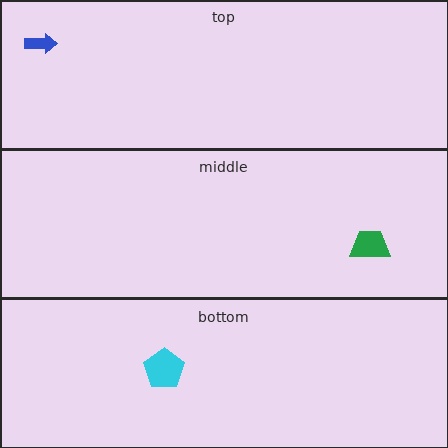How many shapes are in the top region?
1.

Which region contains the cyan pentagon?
The bottom region.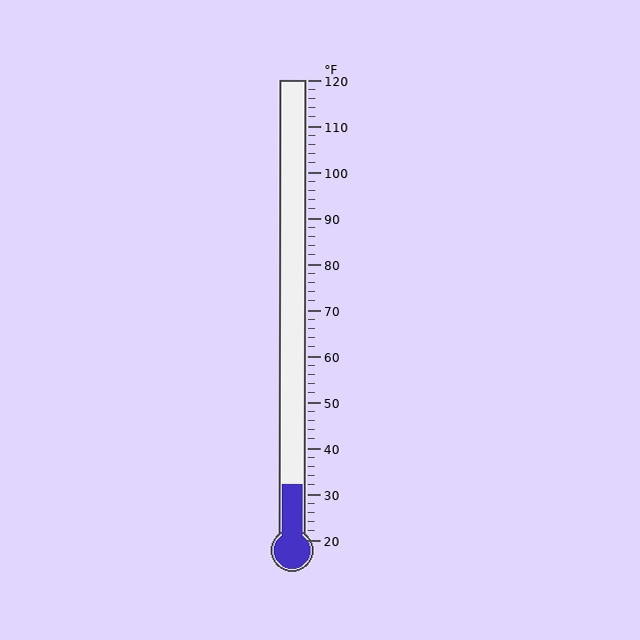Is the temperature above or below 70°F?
The temperature is below 70°F.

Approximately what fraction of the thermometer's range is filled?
The thermometer is filled to approximately 10% of its range.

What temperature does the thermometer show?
The thermometer shows approximately 32°F.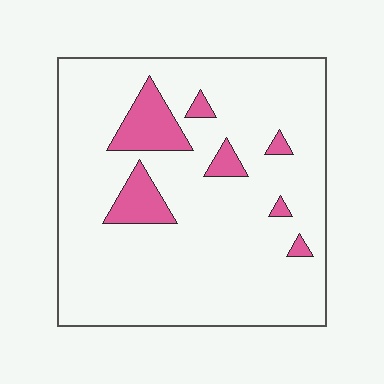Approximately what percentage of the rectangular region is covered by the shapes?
Approximately 10%.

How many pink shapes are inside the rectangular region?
7.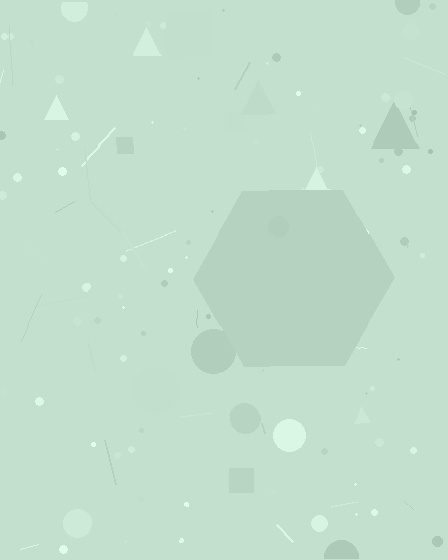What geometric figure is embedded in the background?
A hexagon is embedded in the background.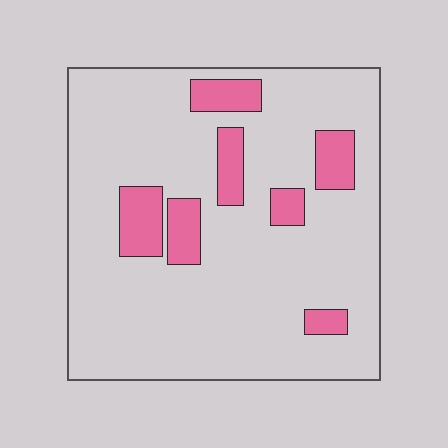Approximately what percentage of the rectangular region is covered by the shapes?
Approximately 15%.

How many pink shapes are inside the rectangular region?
7.